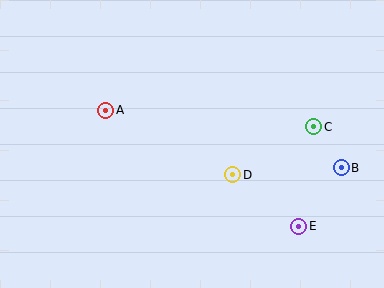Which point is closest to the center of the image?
Point D at (233, 175) is closest to the center.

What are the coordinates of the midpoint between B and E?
The midpoint between B and E is at (320, 197).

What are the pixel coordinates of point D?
Point D is at (233, 175).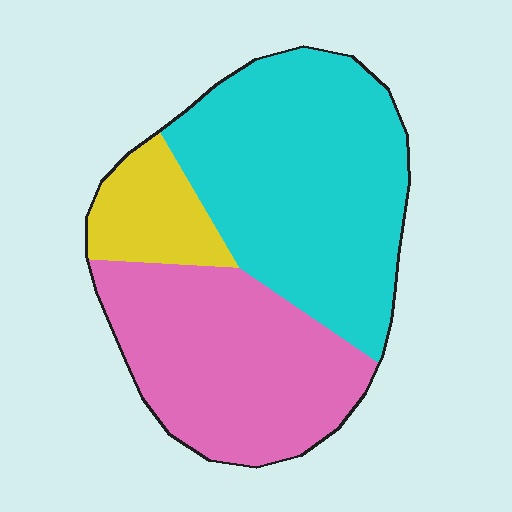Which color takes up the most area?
Cyan, at roughly 50%.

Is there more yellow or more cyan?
Cyan.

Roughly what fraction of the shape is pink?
Pink takes up between a quarter and a half of the shape.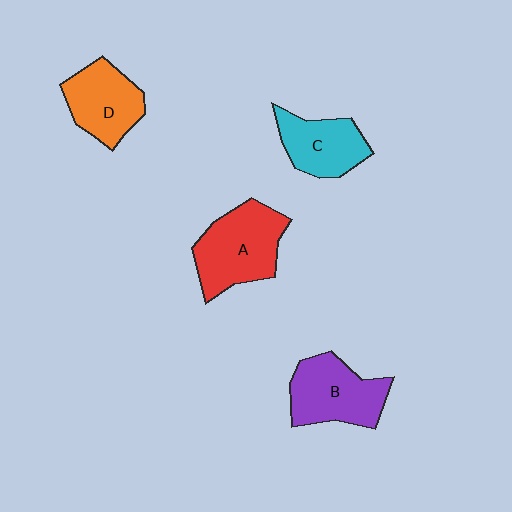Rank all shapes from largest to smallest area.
From largest to smallest: A (red), B (purple), D (orange), C (cyan).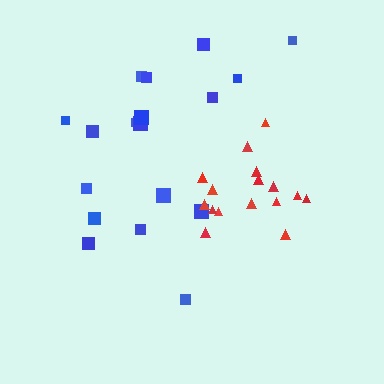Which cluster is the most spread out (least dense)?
Blue.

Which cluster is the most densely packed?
Red.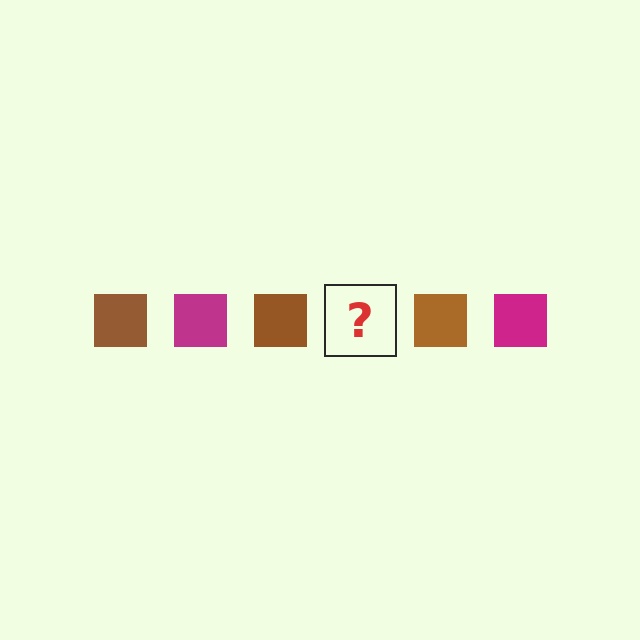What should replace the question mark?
The question mark should be replaced with a magenta square.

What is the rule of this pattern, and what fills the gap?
The rule is that the pattern cycles through brown, magenta squares. The gap should be filled with a magenta square.